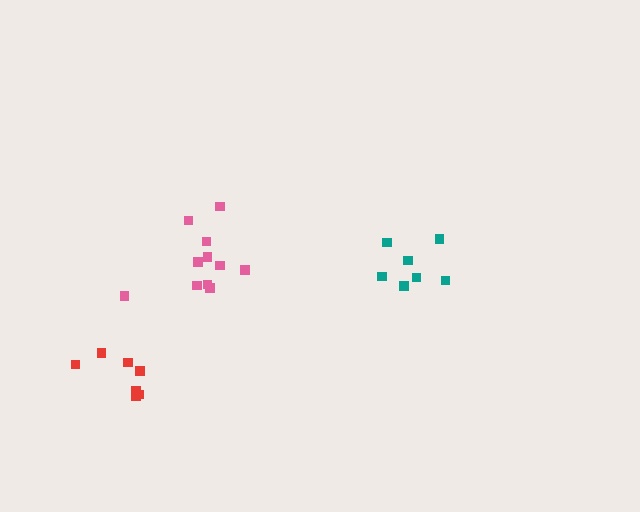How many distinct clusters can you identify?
There are 3 distinct clusters.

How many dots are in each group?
Group 1: 7 dots, Group 2: 7 dots, Group 3: 11 dots (25 total).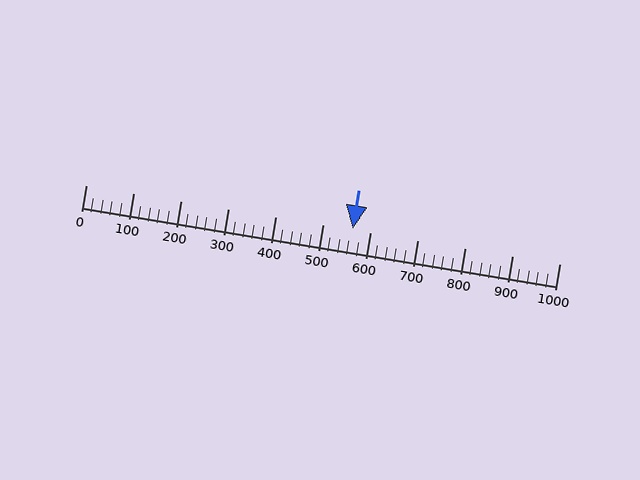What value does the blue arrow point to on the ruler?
The blue arrow points to approximately 563.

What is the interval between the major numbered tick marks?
The major tick marks are spaced 100 units apart.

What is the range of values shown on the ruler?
The ruler shows values from 0 to 1000.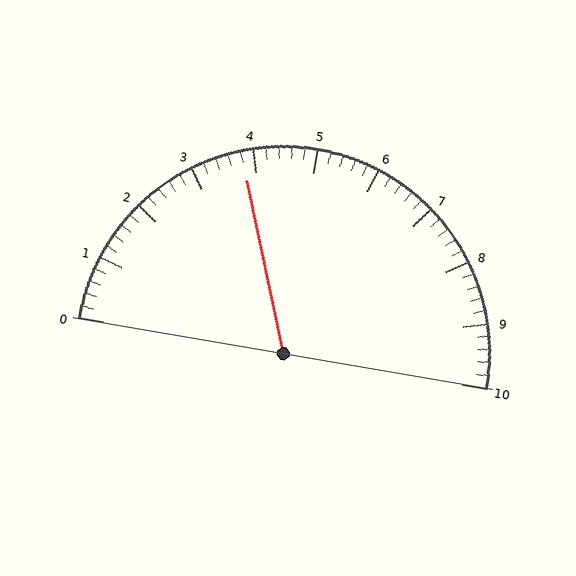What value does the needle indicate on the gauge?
The needle indicates approximately 3.8.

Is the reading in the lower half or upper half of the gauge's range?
The reading is in the lower half of the range (0 to 10).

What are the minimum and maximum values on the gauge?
The gauge ranges from 0 to 10.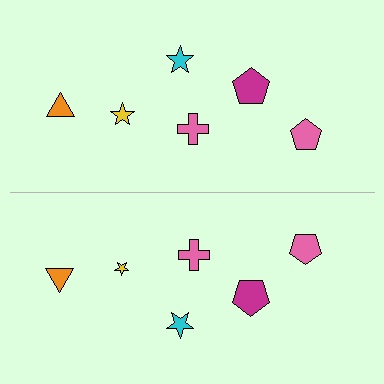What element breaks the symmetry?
The yellow star on the bottom side has a different size than its mirror counterpart.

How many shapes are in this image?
There are 12 shapes in this image.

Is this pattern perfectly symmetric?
No, the pattern is not perfectly symmetric. The yellow star on the bottom side has a different size than its mirror counterpart.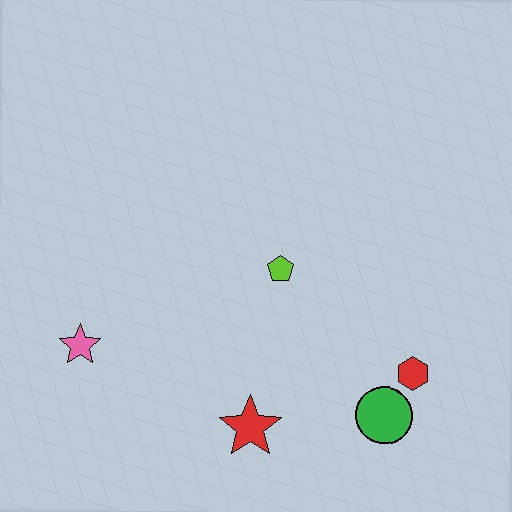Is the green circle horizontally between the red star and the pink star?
No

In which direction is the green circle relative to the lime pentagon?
The green circle is below the lime pentagon.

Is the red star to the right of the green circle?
No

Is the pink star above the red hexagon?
Yes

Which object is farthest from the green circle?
The pink star is farthest from the green circle.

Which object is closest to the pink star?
The red star is closest to the pink star.